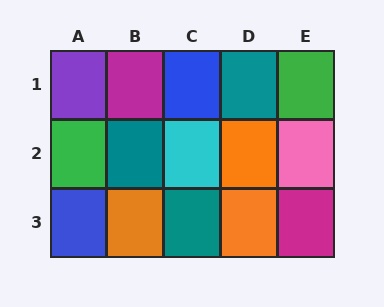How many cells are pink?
1 cell is pink.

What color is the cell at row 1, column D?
Teal.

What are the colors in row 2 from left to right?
Green, teal, cyan, orange, pink.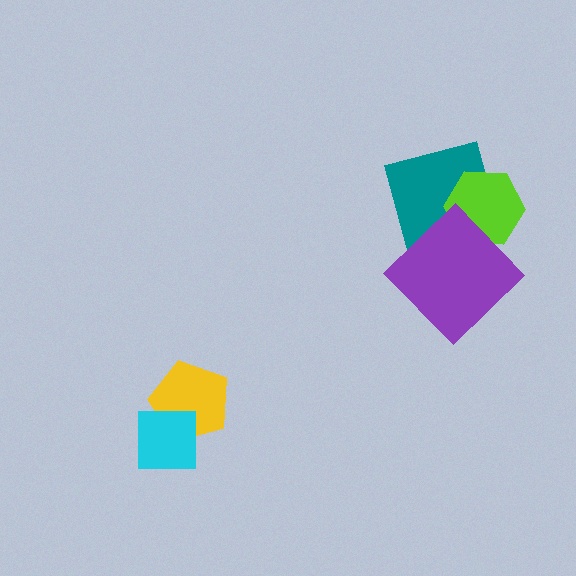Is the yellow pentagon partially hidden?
Yes, it is partially covered by another shape.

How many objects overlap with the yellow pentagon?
1 object overlaps with the yellow pentagon.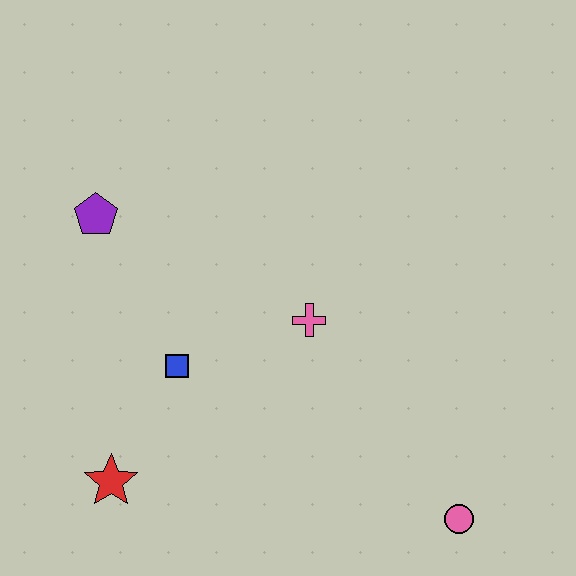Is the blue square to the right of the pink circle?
No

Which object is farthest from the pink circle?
The purple pentagon is farthest from the pink circle.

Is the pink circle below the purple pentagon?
Yes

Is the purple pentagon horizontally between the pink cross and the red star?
No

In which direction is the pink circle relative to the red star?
The pink circle is to the right of the red star.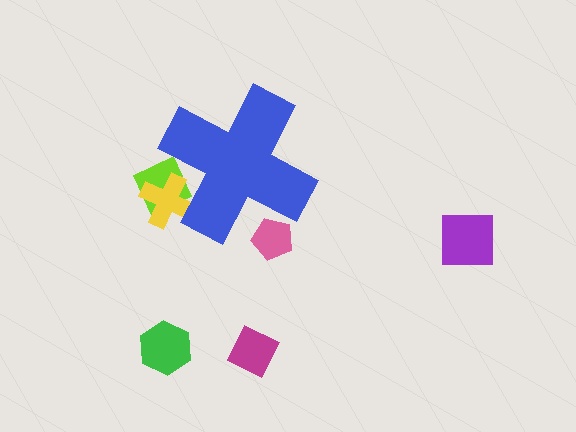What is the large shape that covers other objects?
A blue cross.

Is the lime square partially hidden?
Yes, the lime square is partially hidden behind the blue cross.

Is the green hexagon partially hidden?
No, the green hexagon is fully visible.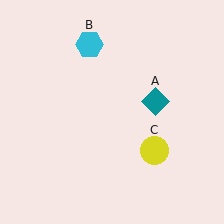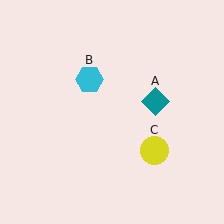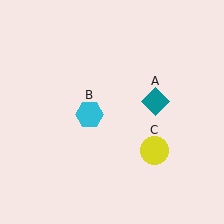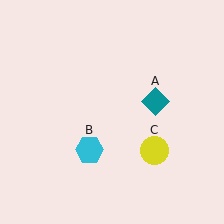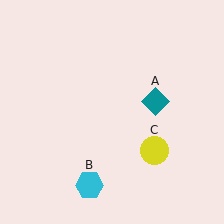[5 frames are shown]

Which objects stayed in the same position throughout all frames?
Teal diamond (object A) and yellow circle (object C) remained stationary.